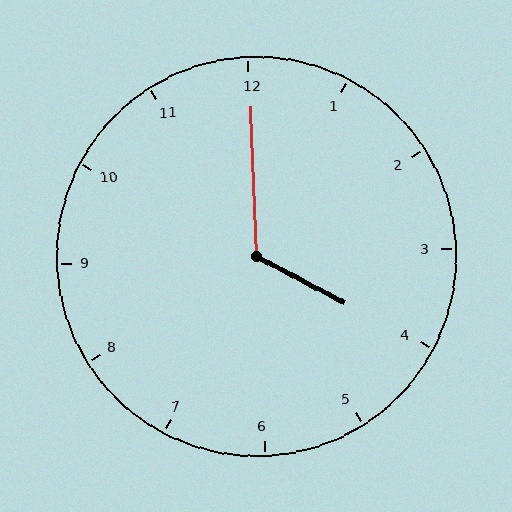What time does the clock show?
4:00.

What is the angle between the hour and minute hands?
Approximately 120 degrees.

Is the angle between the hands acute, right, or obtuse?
It is obtuse.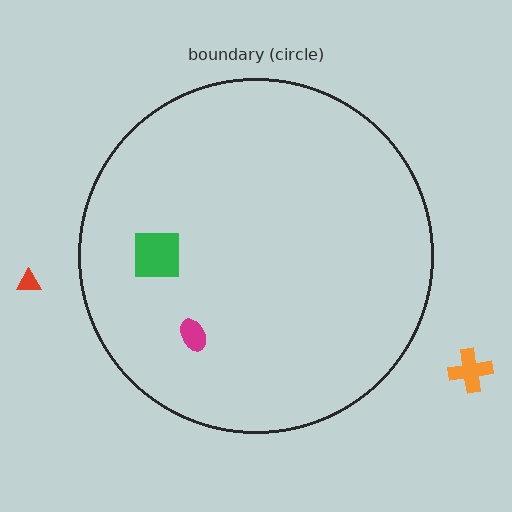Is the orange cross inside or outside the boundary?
Outside.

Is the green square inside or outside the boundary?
Inside.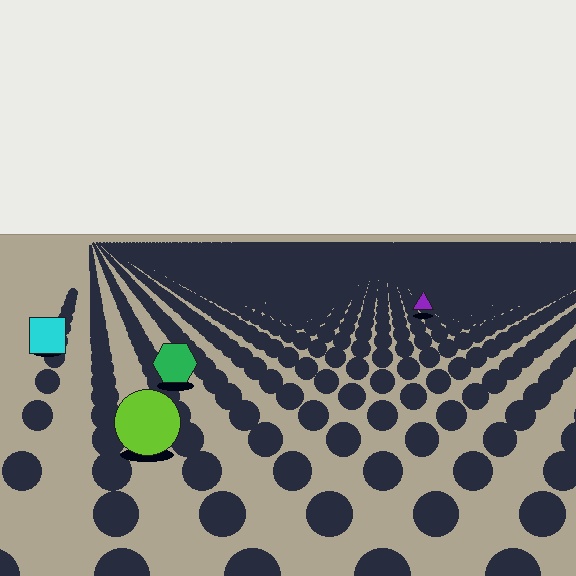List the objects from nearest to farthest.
From nearest to farthest: the lime circle, the green hexagon, the cyan square, the purple triangle.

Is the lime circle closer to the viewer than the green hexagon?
Yes. The lime circle is closer — you can tell from the texture gradient: the ground texture is coarser near it.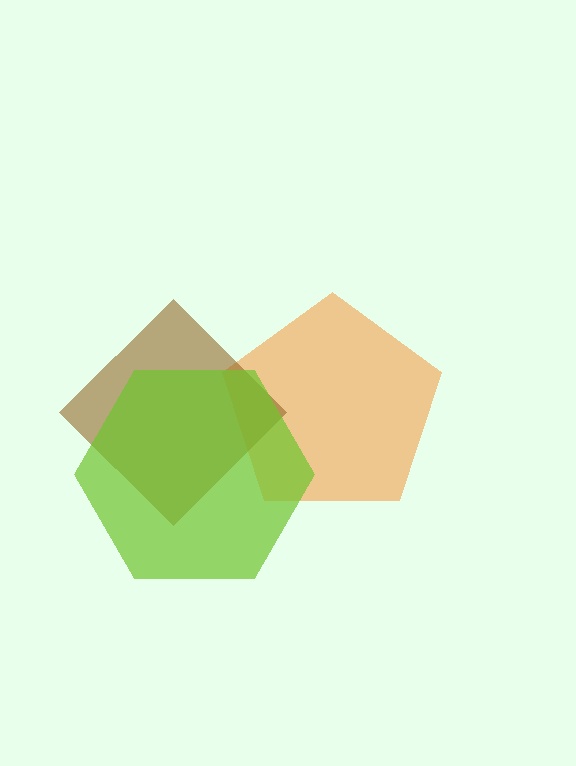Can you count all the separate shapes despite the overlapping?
Yes, there are 3 separate shapes.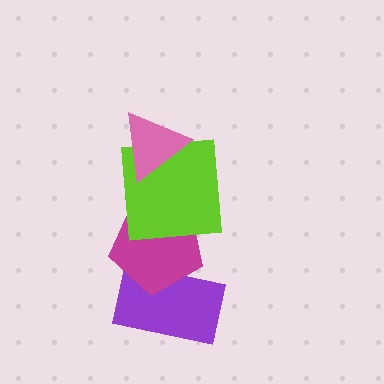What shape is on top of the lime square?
The pink triangle is on top of the lime square.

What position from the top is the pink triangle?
The pink triangle is 1st from the top.